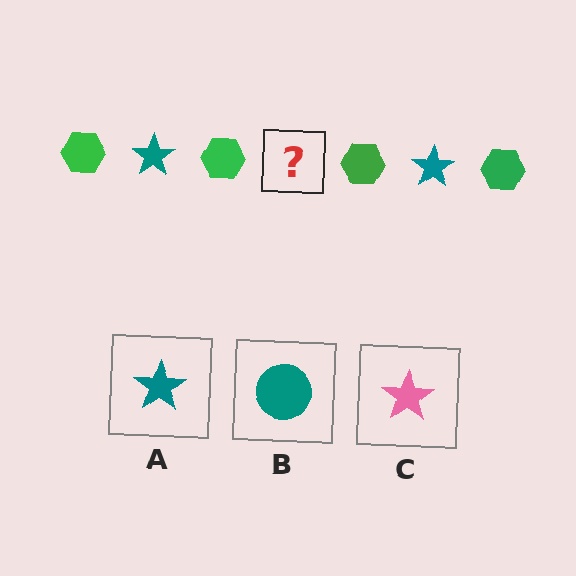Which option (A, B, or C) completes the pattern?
A.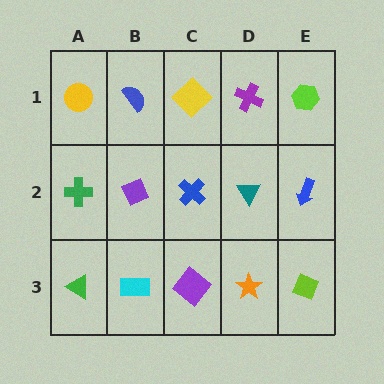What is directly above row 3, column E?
A blue arrow.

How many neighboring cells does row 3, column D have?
3.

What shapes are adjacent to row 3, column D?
A teal triangle (row 2, column D), a purple diamond (row 3, column C), a lime diamond (row 3, column E).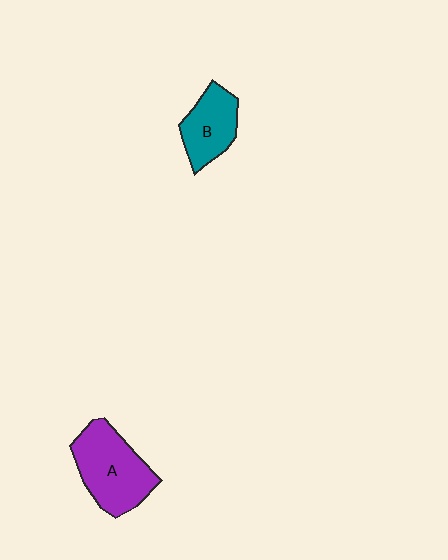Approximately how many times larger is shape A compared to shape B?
Approximately 1.5 times.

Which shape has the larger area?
Shape A (purple).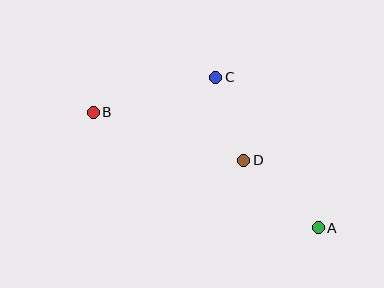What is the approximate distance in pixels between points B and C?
The distance between B and C is approximately 128 pixels.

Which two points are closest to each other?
Points C and D are closest to each other.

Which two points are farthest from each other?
Points A and B are farthest from each other.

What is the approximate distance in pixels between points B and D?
The distance between B and D is approximately 158 pixels.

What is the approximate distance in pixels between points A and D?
The distance between A and D is approximately 100 pixels.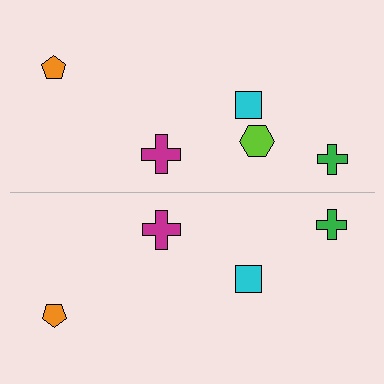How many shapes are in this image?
There are 9 shapes in this image.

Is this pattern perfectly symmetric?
No, the pattern is not perfectly symmetric. A lime hexagon is missing from the bottom side.